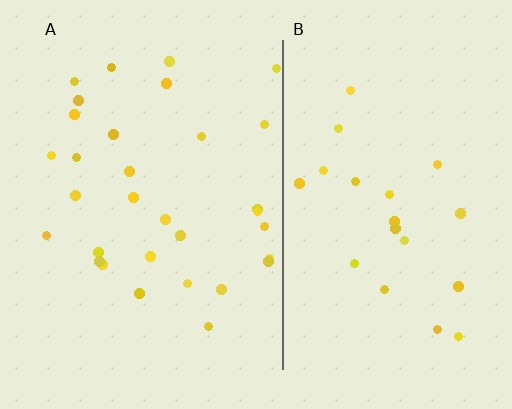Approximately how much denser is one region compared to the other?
Approximately 1.5× — region A over region B.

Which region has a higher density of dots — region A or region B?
A (the left).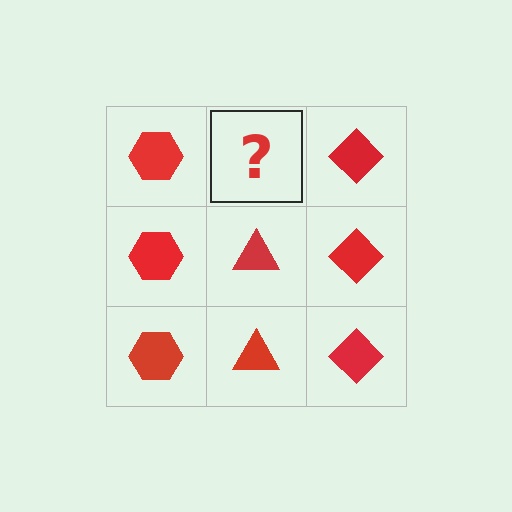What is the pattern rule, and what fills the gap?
The rule is that each column has a consistent shape. The gap should be filled with a red triangle.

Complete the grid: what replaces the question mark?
The question mark should be replaced with a red triangle.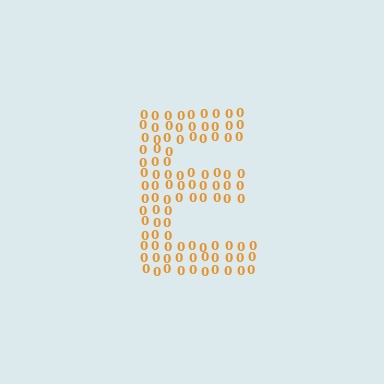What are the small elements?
The small elements are digit 0's.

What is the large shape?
The large shape is the letter E.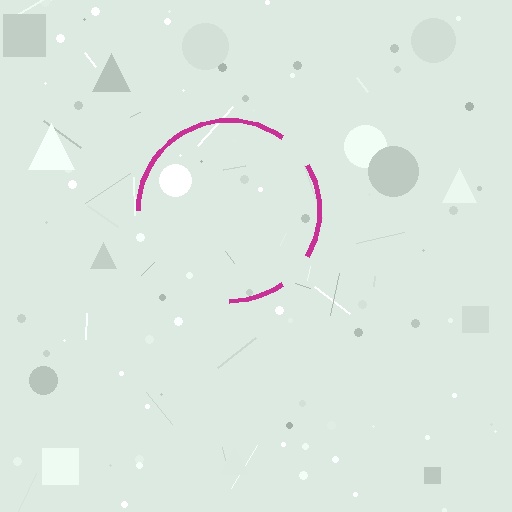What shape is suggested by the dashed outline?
The dashed outline suggests a circle.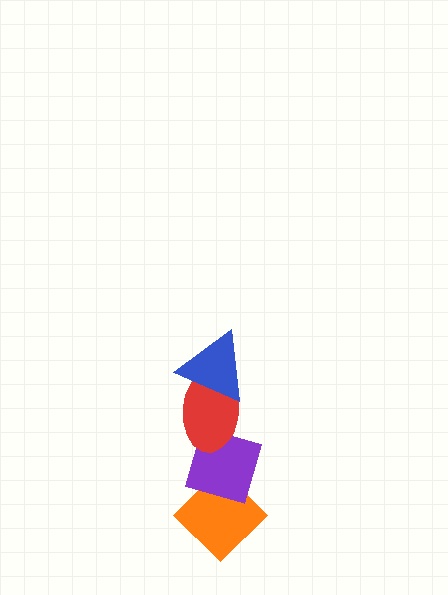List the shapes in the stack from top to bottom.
From top to bottom: the blue triangle, the red ellipse, the purple diamond, the orange diamond.